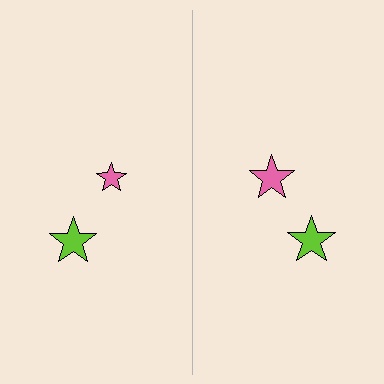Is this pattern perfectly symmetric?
No, the pattern is not perfectly symmetric. The pink star on the right side has a different size than its mirror counterpart.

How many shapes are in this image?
There are 4 shapes in this image.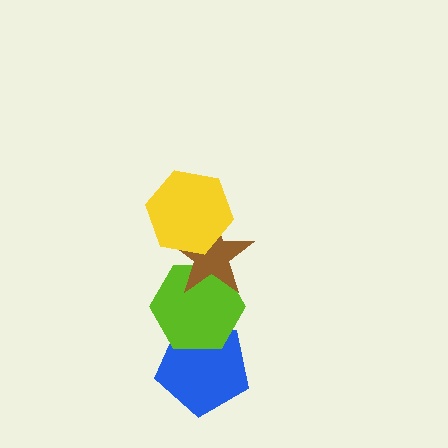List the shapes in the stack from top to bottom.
From top to bottom: the yellow hexagon, the brown star, the lime hexagon, the blue pentagon.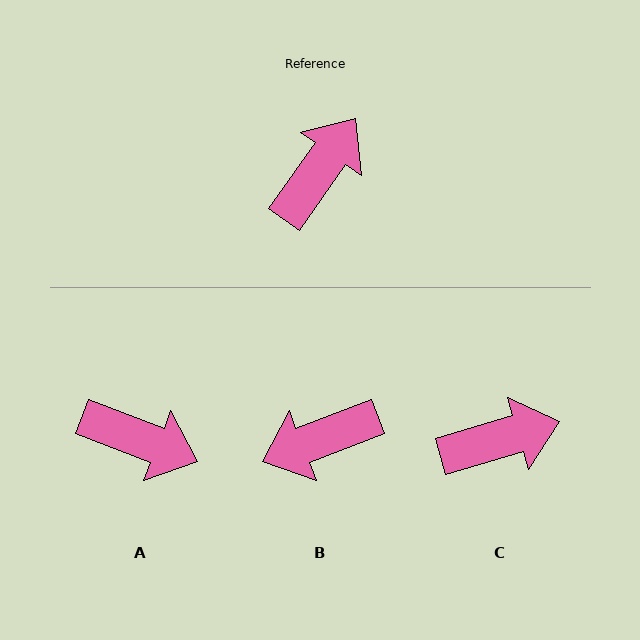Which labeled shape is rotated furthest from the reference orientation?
B, about 147 degrees away.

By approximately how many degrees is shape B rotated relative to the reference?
Approximately 147 degrees counter-clockwise.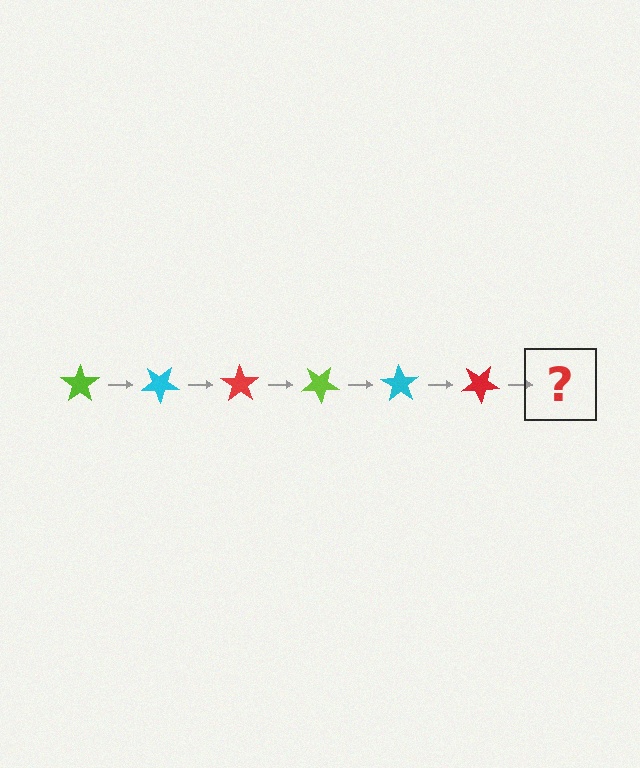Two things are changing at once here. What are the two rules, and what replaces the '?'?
The two rules are that it rotates 35 degrees each step and the color cycles through lime, cyan, and red. The '?' should be a lime star, rotated 210 degrees from the start.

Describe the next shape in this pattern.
It should be a lime star, rotated 210 degrees from the start.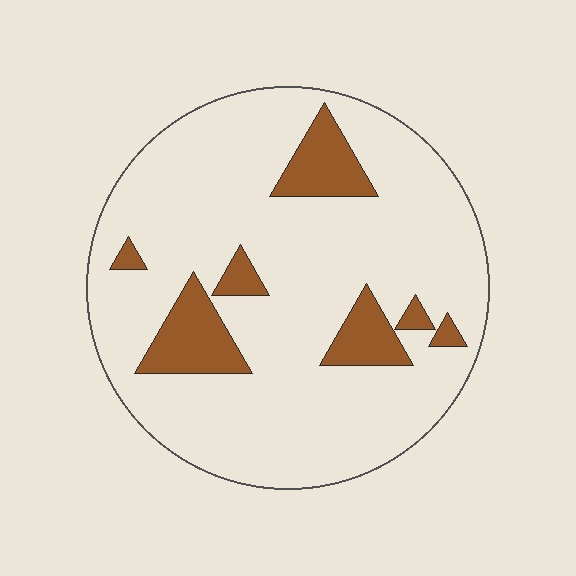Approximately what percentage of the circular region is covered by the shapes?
Approximately 15%.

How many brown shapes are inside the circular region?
7.